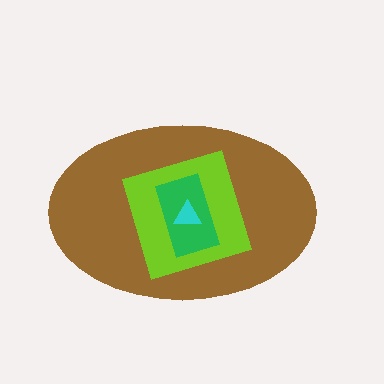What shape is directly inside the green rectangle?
The cyan triangle.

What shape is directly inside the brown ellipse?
The lime diamond.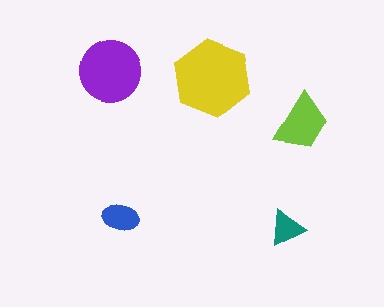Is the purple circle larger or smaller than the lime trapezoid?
Larger.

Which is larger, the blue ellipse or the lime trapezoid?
The lime trapezoid.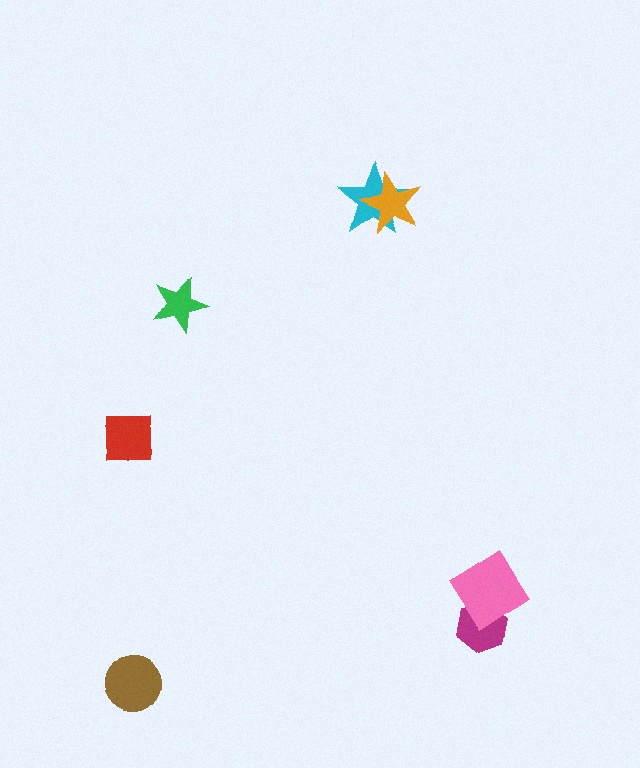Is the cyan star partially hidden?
Yes, it is partially covered by another shape.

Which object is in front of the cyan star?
The orange star is in front of the cyan star.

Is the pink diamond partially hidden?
No, no other shape covers it.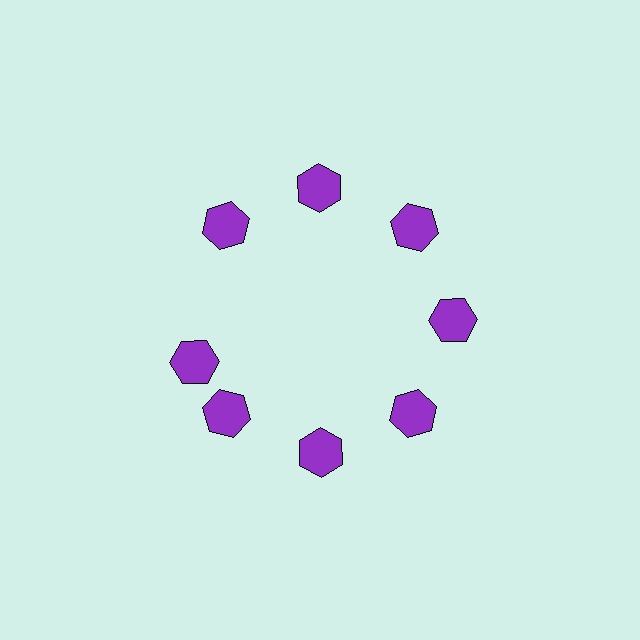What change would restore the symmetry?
The symmetry would be restored by rotating it back into even spacing with its neighbors so that all 8 hexagons sit at equal angles and equal distance from the center.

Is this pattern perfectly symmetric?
No. The 8 purple hexagons are arranged in a ring, but one element near the 9 o'clock position is rotated out of alignment along the ring, breaking the 8-fold rotational symmetry.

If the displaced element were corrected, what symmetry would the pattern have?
It would have 8-fold rotational symmetry — the pattern would map onto itself every 45 degrees.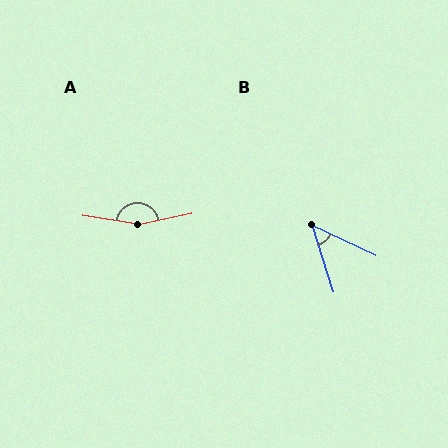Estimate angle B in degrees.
Approximately 47 degrees.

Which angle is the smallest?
B, at approximately 47 degrees.